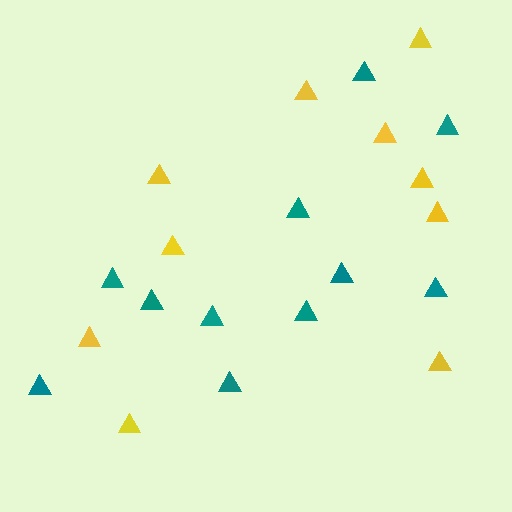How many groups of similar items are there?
There are 2 groups: one group of teal triangles (11) and one group of yellow triangles (10).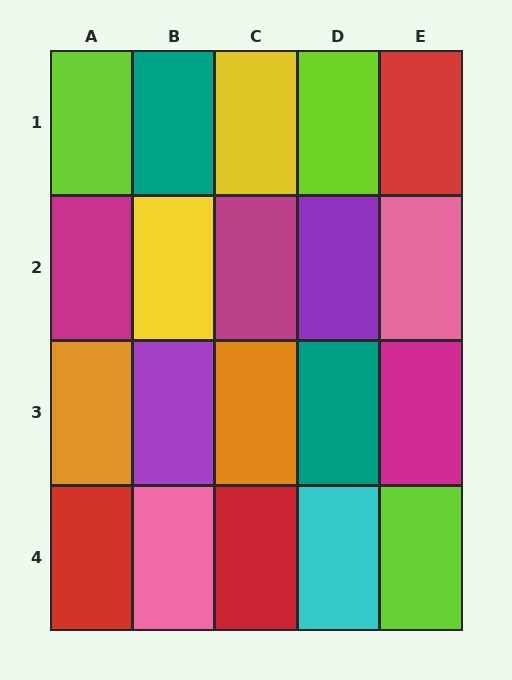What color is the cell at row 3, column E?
Magenta.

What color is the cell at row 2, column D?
Purple.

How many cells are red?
3 cells are red.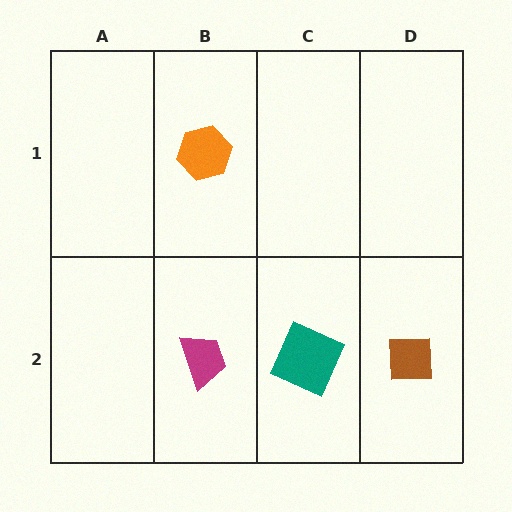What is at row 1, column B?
An orange hexagon.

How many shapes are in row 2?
3 shapes.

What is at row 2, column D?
A brown square.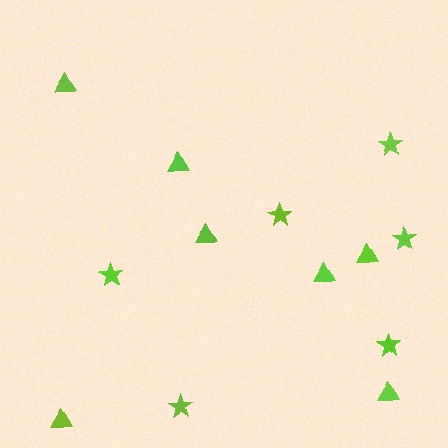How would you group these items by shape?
There are 2 groups: one group of triangles (7) and one group of stars (6).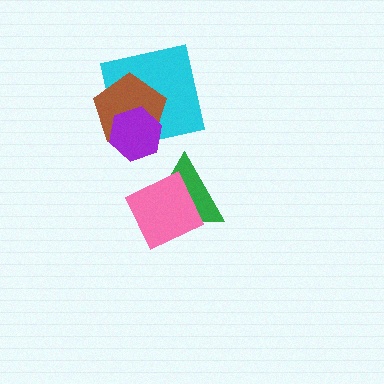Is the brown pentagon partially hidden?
Yes, it is partially covered by another shape.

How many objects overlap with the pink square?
1 object overlaps with the pink square.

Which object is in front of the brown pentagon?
The purple hexagon is in front of the brown pentagon.